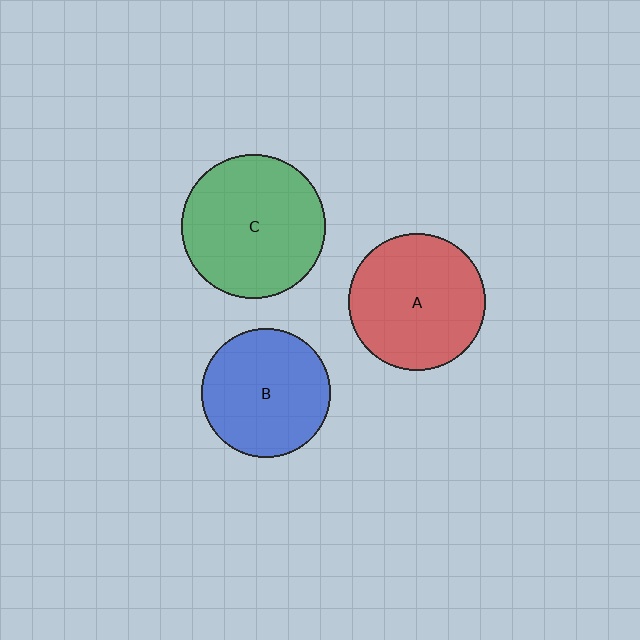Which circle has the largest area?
Circle C (green).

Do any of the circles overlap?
No, none of the circles overlap.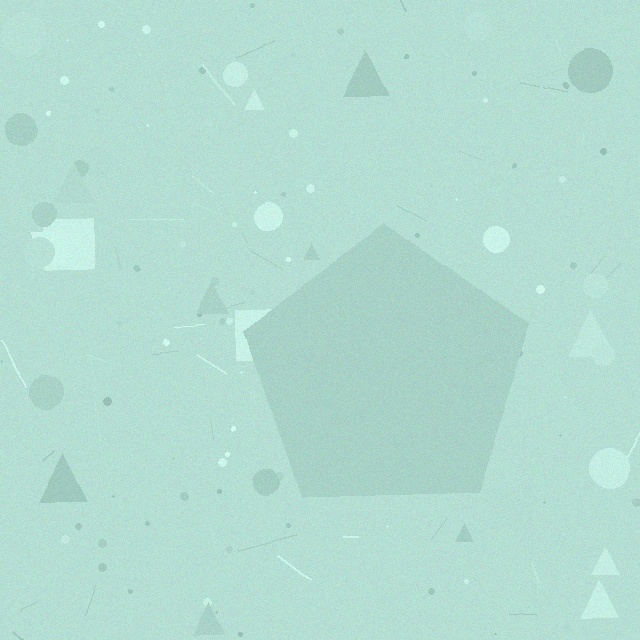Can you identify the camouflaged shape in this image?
The camouflaged shape is a pentagon.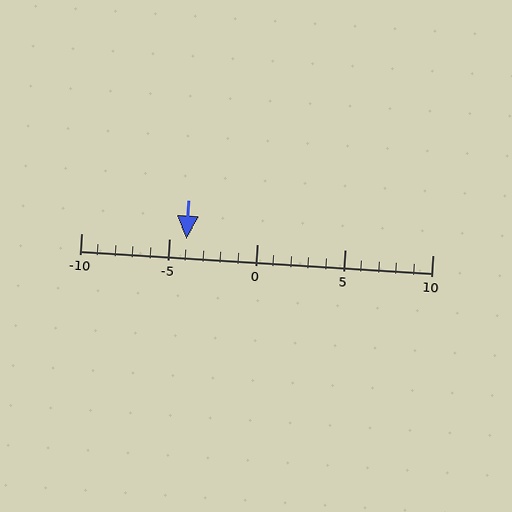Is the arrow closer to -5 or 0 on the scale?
The arrow is closer to -5.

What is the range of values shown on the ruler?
The ruler shows values from -10 to 10.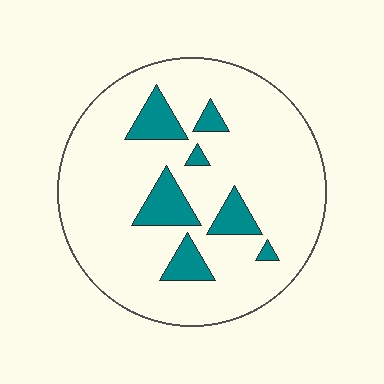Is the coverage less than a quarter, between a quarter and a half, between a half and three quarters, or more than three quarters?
Less than a quarter.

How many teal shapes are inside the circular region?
7.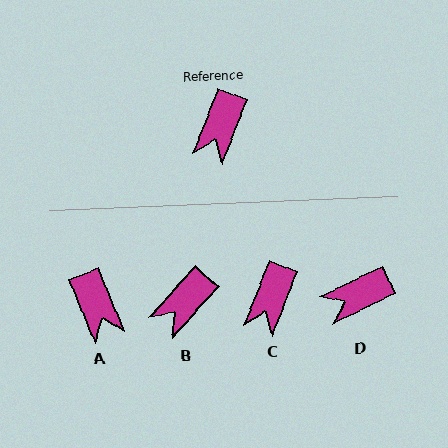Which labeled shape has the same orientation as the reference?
C.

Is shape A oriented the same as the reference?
No, it is off by about 44 degrees.